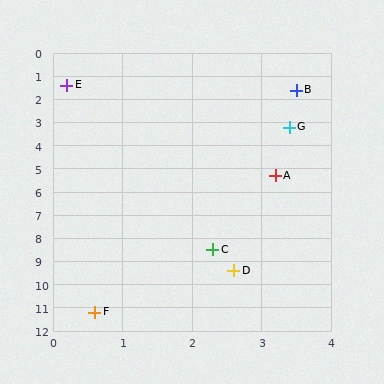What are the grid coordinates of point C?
Point C is at approximately (2.3, 8.5).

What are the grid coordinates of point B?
Point B is at approximately (3.5, 1.6).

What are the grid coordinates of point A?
Point A is at approximately (3.2, 5.3).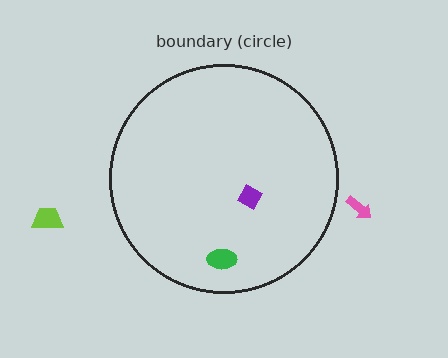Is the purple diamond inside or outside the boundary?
Inside.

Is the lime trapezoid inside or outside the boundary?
Outside.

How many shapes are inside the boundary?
2 inside, 2 outside.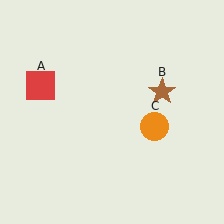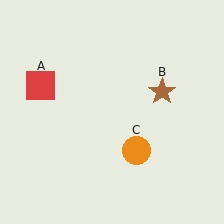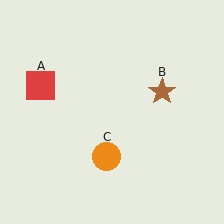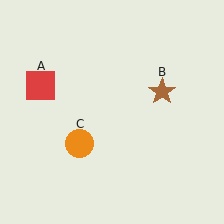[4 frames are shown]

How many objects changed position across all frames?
1 object changed position: orange circle (object C).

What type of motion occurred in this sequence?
The orange circle (object C) rotated clockwise around the center of the scene.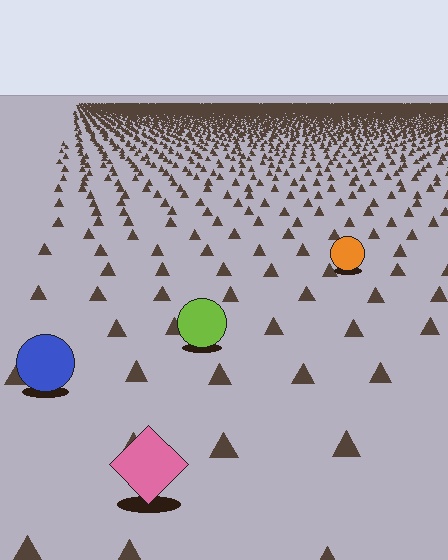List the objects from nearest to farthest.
From nearest to farthest: the pink diamond, the blue circle, the lime circle, the orange circle.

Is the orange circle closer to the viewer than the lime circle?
No. The lime circle is closer — you can tell from the texture gradient: the ground texture is coarser near it.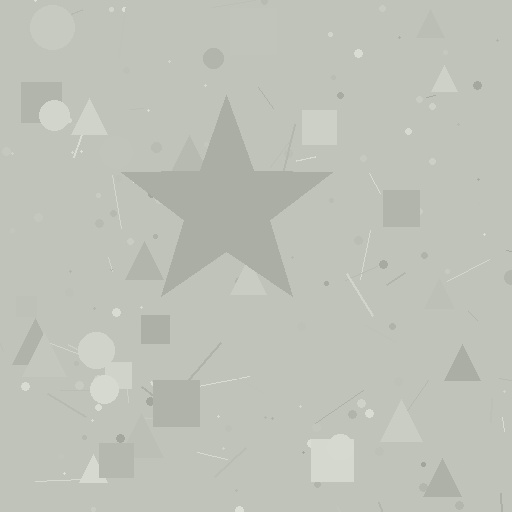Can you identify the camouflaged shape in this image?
The camouflaged shape is a star.